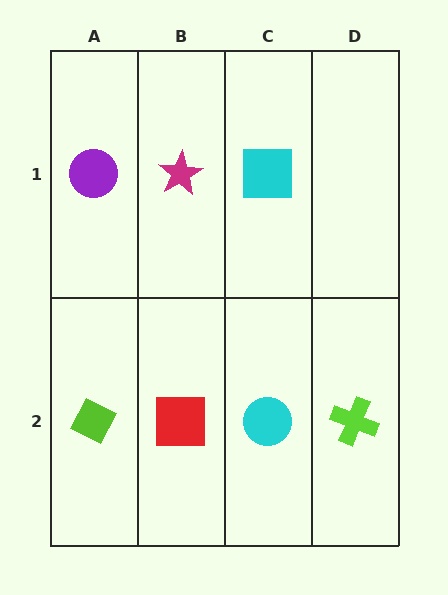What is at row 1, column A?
A purple circle.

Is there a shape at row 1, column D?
No, that cell is empty.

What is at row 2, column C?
A cyan circle.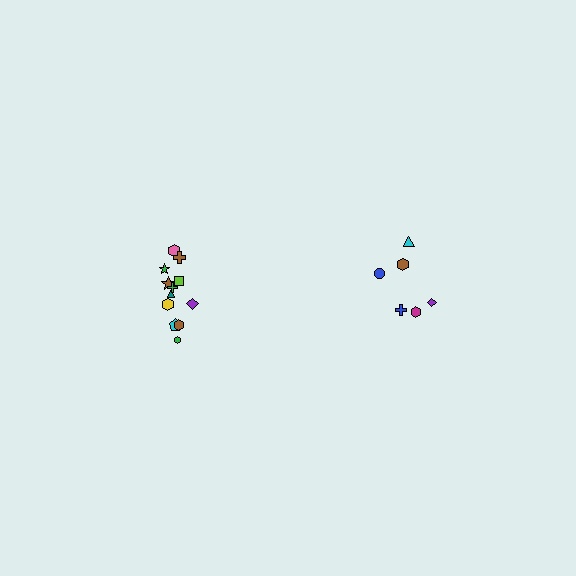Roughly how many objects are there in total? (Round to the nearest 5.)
Roughly 20 objects in total.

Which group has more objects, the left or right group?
The left group.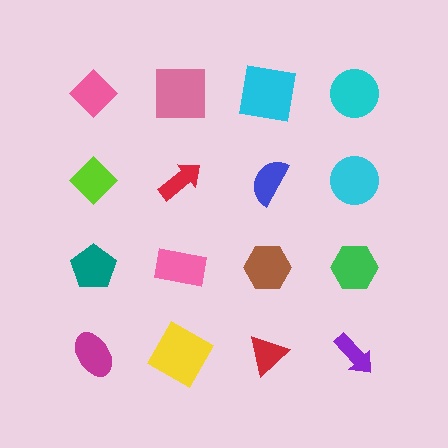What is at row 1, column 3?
A cyan square.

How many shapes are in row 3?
4 shapes.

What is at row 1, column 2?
A pink square.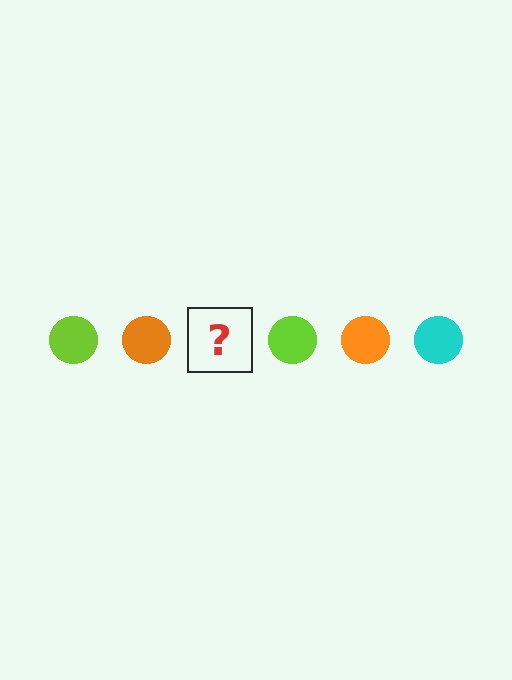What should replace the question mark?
The question mark should be replaced with a cyan circle.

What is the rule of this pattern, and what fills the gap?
The rule is that the pattern cycles through lime, orange, cyan circles. The gap should be filled with a cyan circle.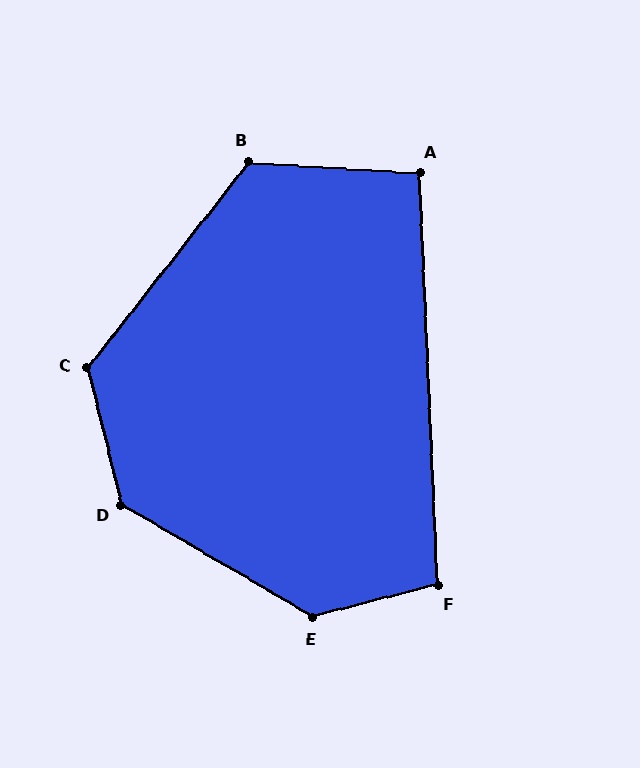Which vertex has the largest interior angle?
E, at approximately 135 degrees.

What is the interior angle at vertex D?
Approximately 134 degrees (obtuse).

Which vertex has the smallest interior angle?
A, at approximately 96 degrees.